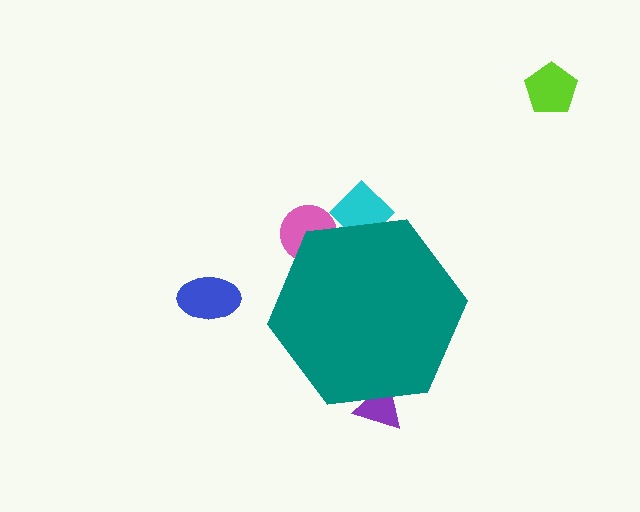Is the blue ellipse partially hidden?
No, the blue ellipse is fully visible.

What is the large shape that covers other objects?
A teal hexagon.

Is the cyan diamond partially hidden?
Yes, the cyan diamond is partially hidden behind the teal hexagon.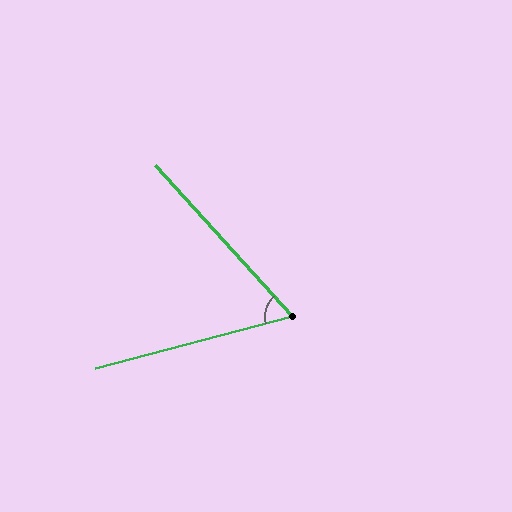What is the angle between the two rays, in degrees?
Approximately 62 degrees.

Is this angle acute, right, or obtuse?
It is acute.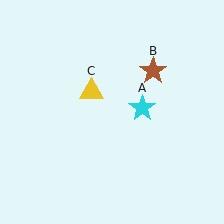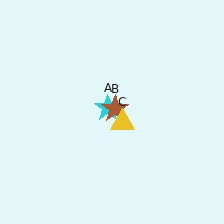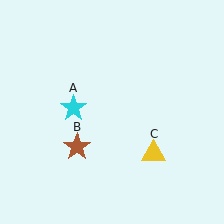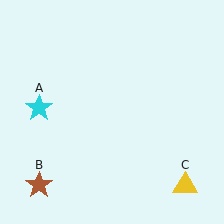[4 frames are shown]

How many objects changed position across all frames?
3 objects changed position: cyan star (object A), brown star (object B), yellow triangle (object C).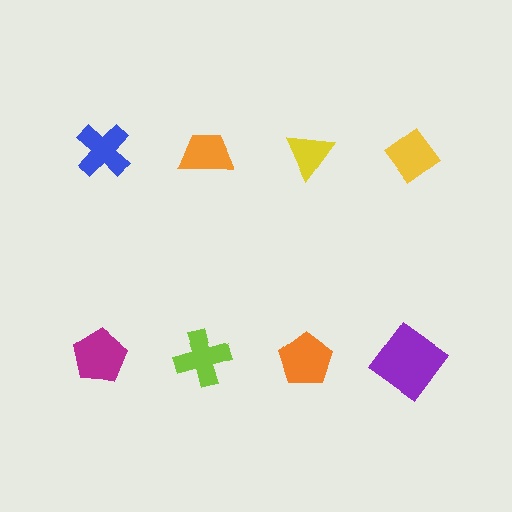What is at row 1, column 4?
A yellow diamond.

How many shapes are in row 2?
4 shapes.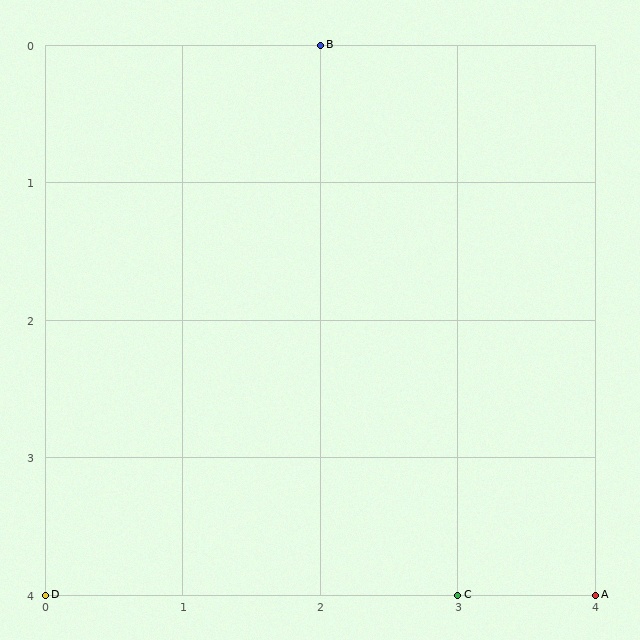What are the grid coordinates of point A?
Point A is at grid coordinates (4, 4).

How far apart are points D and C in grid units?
Points D and C are 3 columns apart.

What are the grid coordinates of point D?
Point D is at grid coordinates (0, 4).